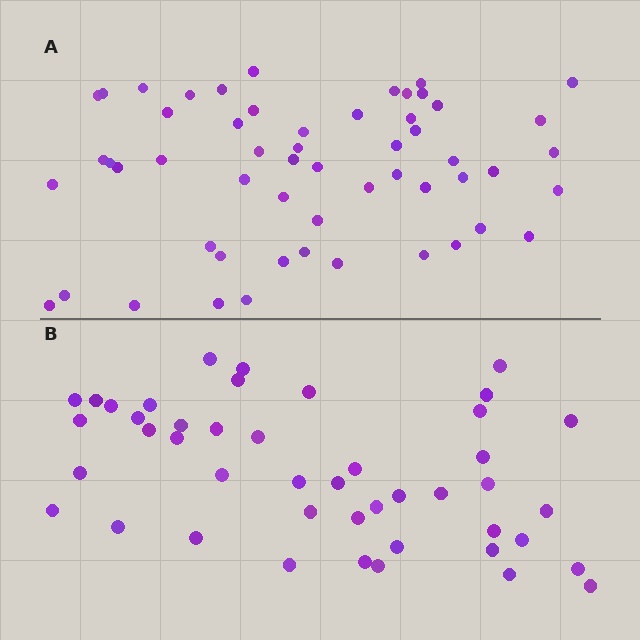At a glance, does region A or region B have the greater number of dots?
Region A (the top region) has more dots.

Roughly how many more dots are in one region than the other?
Region A has roughly 10 or so more dots than region B.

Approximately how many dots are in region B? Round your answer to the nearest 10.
About 40 dots. (The exact count is 45, which rounds to 40.)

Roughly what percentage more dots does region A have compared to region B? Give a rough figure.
About 20% more.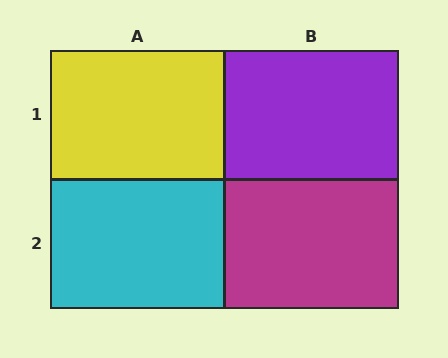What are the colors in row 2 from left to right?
Cyan, magenta.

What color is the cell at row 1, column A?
Yellow.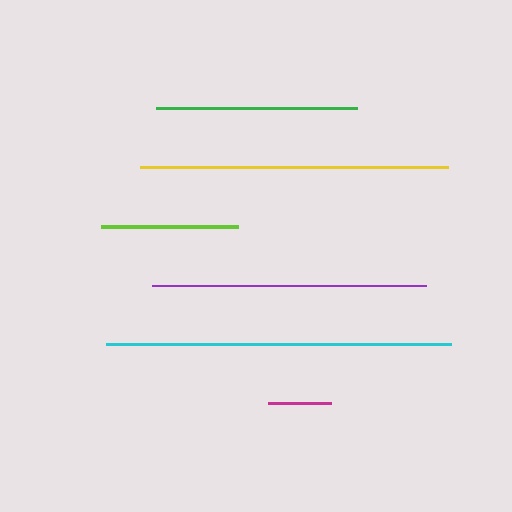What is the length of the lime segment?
The lime segment is approximately 138 pixels long.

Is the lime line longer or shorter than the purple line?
The purple line is longer than the lime line.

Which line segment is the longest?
The cyan line is the longest at approximately 345 pixels.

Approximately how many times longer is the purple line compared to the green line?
The purple line is approximately 1.4 times the length of the green line.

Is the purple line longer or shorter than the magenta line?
The purple line is longer than the magenta line.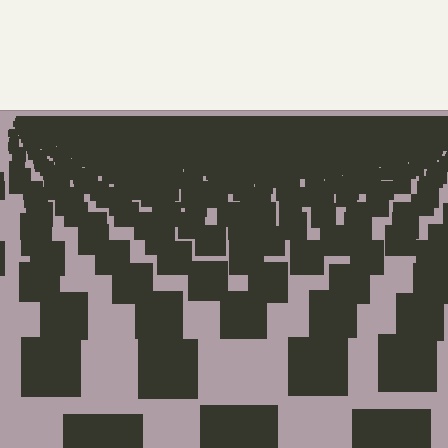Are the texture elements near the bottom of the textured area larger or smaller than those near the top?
Larger. Near the bottom, elements are closer to the viewer and appear at a bigger on-screen size.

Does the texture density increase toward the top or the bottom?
Density increases toward the top.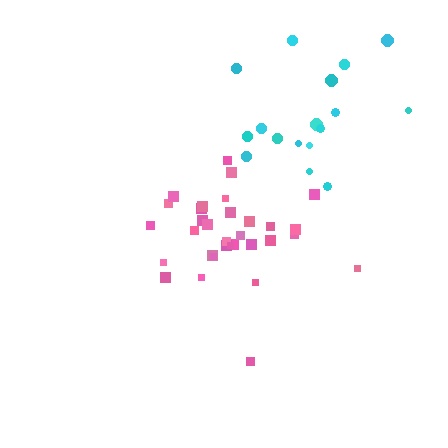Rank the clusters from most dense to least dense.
pink, cyan.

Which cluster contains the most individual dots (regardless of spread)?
Pink (32).